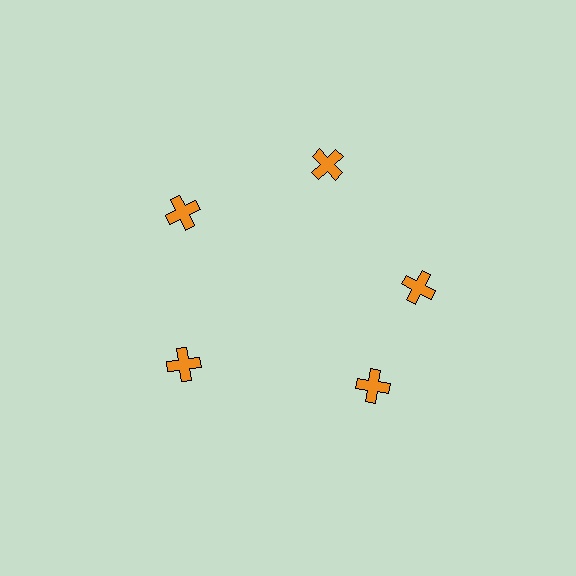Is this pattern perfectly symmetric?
No. The 5 orange crosses are arranged in a ring, but one element near the 5 o'clock position is rotated out of alignment along the ring, breaking the 5-fold rotational symmetry.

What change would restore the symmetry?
The symmetry would be restored by rotating it back into even spacing with its neighbors so that all 5 crosses sit at equal angles and equal distance from the center.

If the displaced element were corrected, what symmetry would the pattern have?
It would have 5-fold rotational symmetry — the pattern would map onto itself every 72 degrees.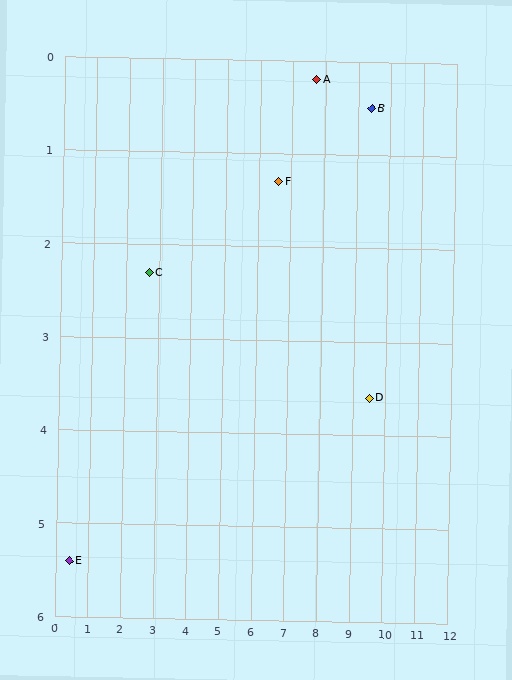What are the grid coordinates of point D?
Point D is at approximately (9.5, 3.6).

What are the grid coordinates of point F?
Point F is at approximately (6.6, 1.3).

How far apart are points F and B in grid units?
Points F and B are about 2.9 grid units apart.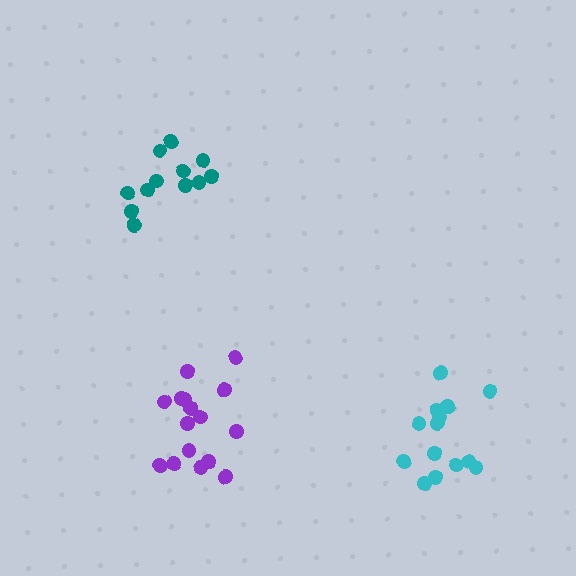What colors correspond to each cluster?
The clusters are colored: cyan, purple, teal.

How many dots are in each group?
Group 1: 14 dots, Group 2: 16 dots, Group 3: 12 dots (42 total).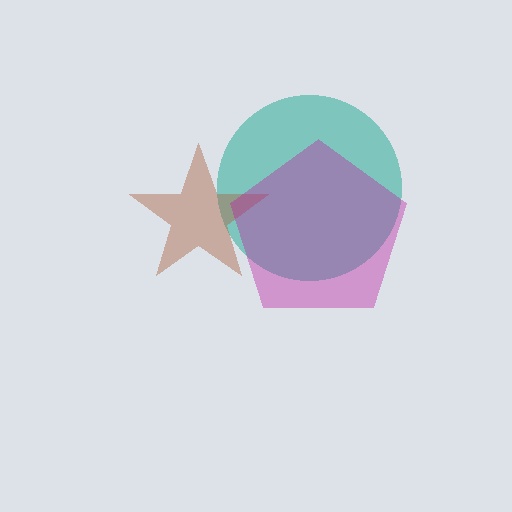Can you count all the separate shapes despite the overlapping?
Yes, there are 3 separate shapes.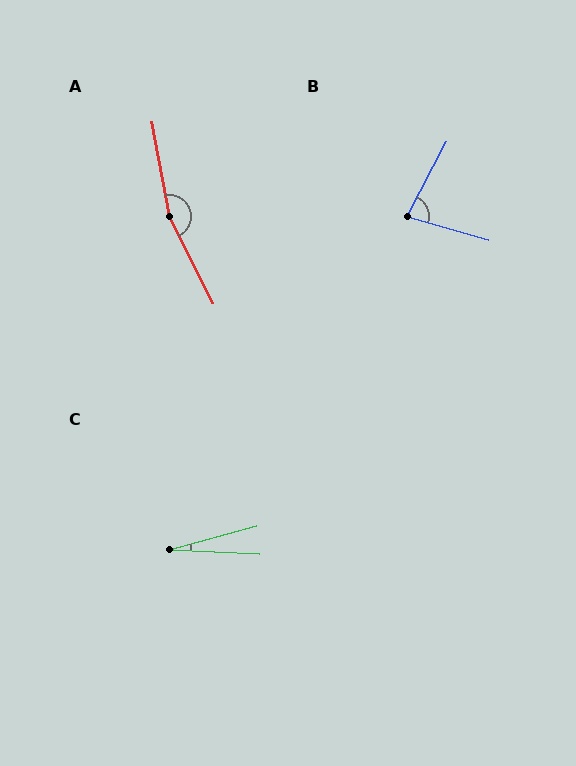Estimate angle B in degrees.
Approximately 78 degrees.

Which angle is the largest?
A, at approximately 164 degrees.